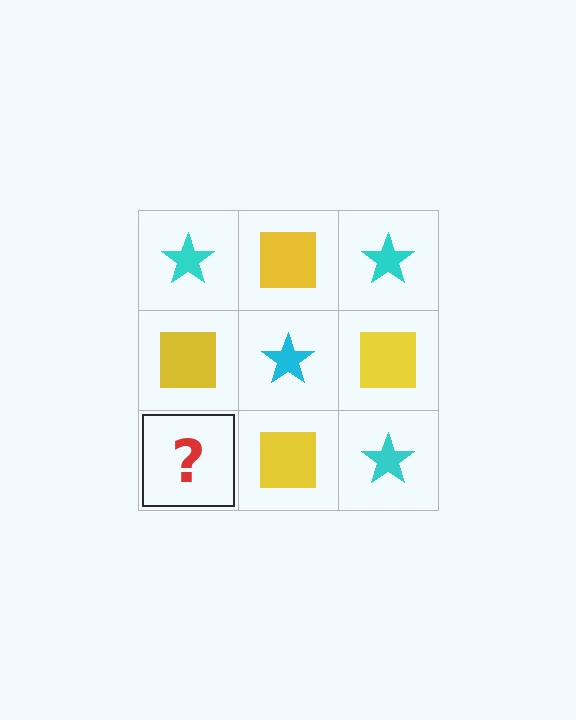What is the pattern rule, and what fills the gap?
The rule is that it alternates cyan star and yellow square in a checkerboard pattern. The gap should be filled with a cyan star.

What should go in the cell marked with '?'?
The missing cell should contain a cyan star.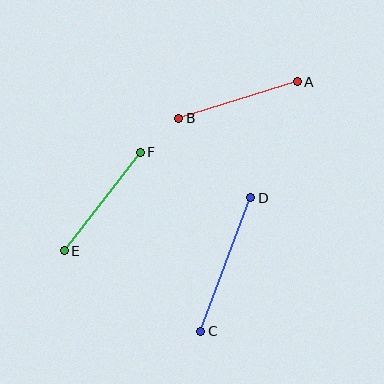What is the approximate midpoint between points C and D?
The midpoint is at approximately (226, 265) pixels.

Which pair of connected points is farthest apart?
Points C and D are farthest apart.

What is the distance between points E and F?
The distance is approximately 125 pixels.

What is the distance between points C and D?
The distance is approximately 143 pixels.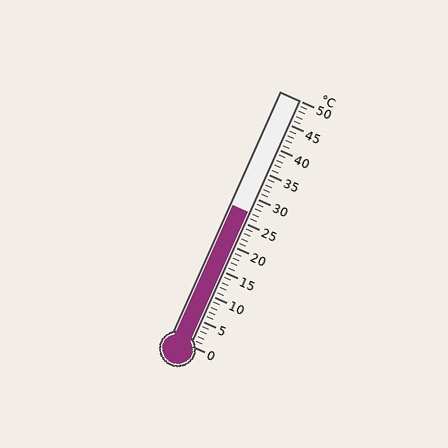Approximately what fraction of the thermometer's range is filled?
The thermometer is filled to approximately 55% of its range.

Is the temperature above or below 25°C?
The temperature is above 25°C.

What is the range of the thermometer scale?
The thermometer scale ranges from 0°C to 50°C.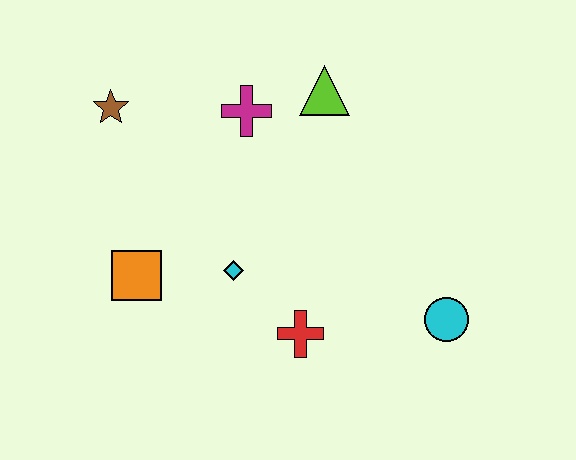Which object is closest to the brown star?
The magenta cross is closest to the brown star.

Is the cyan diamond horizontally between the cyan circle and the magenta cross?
No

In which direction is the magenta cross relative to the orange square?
The magenta cross is above the orange square.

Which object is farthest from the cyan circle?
The brown star is farthest from the cyan circle.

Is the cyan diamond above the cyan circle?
Yes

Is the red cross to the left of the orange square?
No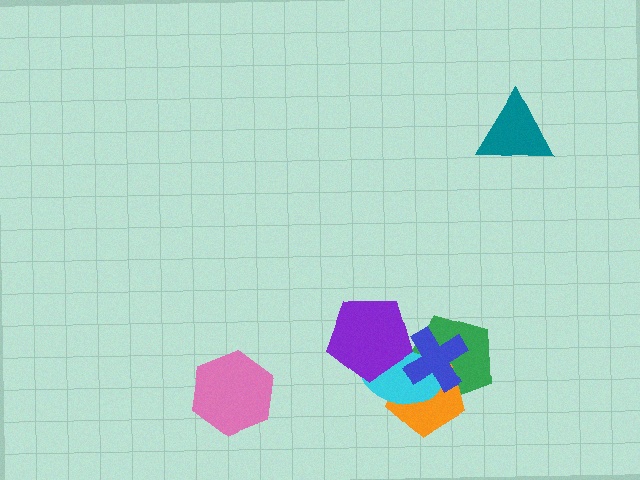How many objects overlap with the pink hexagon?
0 objects overlap with the pink hexagon.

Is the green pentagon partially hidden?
Yes, it is partially covered by another shape.